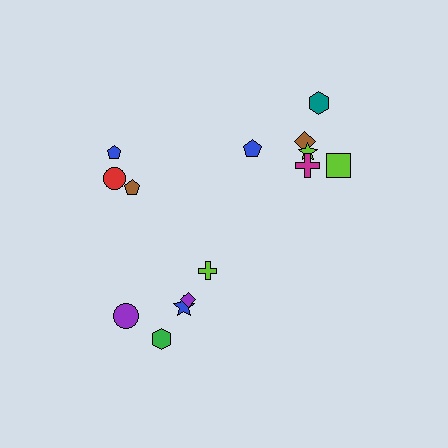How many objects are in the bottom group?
There are 5 objects.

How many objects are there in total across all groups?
There are 14 objects.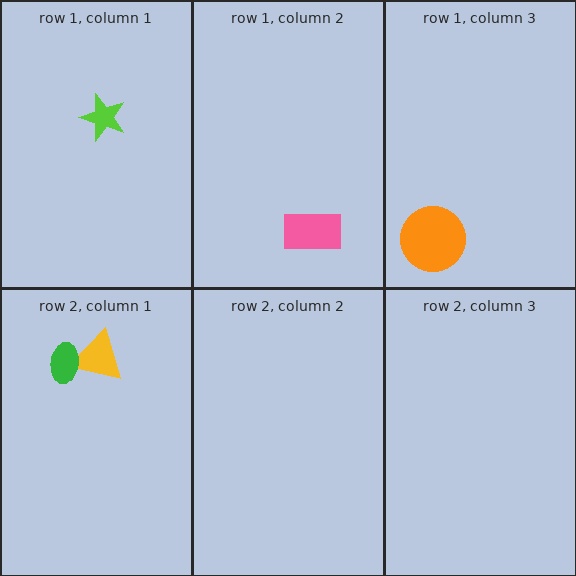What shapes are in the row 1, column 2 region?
The pink rectangle.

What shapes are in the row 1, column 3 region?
The orange circle.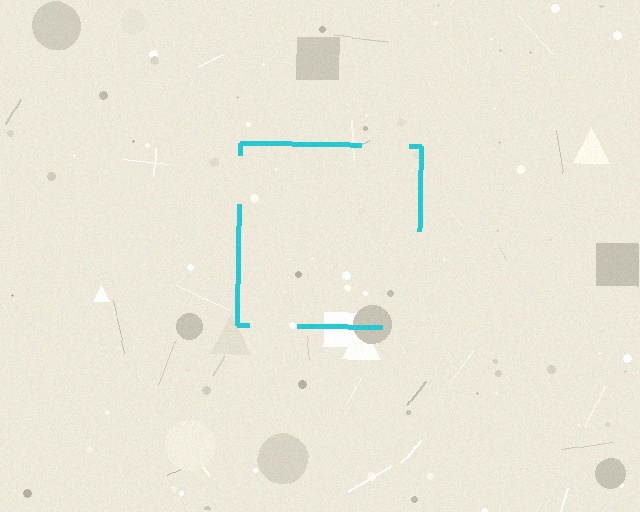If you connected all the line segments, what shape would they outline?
They would outline a square.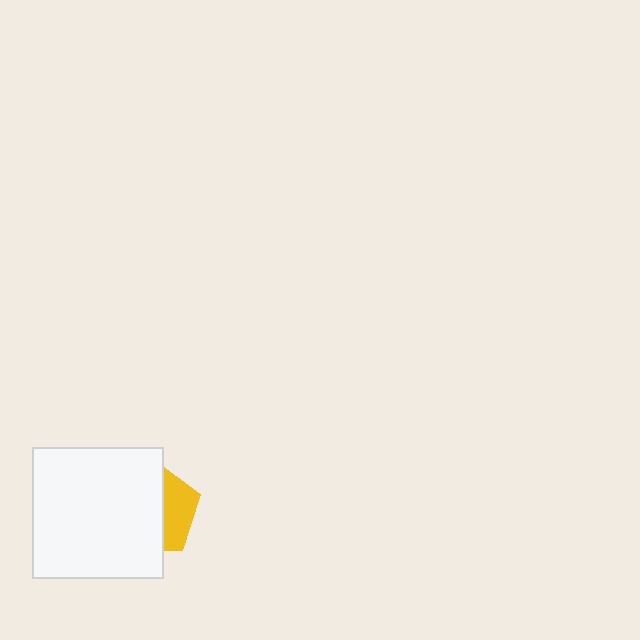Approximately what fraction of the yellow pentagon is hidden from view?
Roughly 65% of the yellow pentagon is hidden behind the white square.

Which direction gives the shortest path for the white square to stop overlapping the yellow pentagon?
Moving left gives the shortest separation.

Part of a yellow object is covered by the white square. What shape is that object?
It is a pentagon.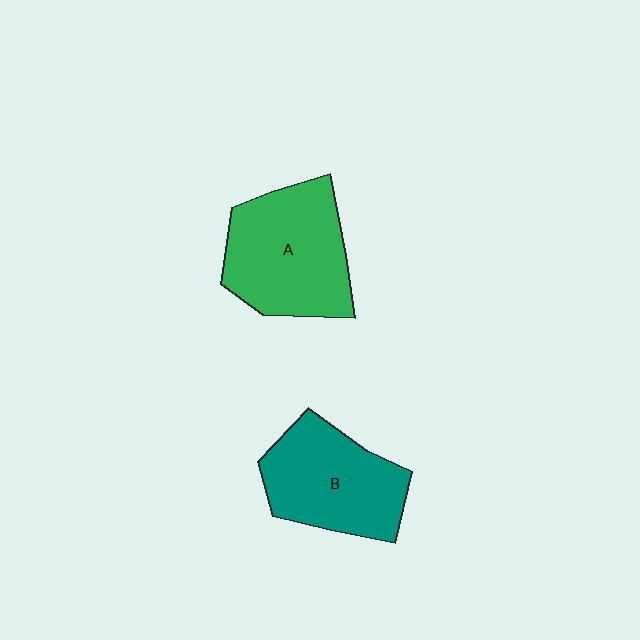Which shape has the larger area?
Shape A (green).